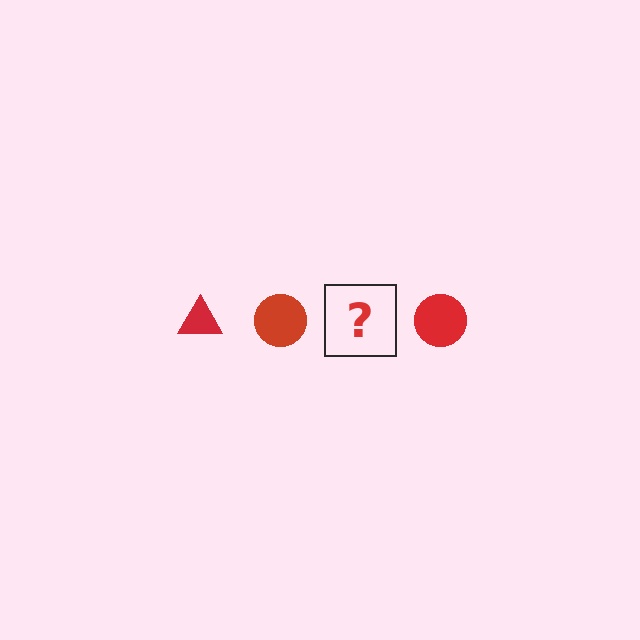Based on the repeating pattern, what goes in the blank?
The blank should be a red triangle.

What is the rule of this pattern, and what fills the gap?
The rule is that the pattern cycles through triangle, circle shapes in red. The gap should be filled with a red triangle.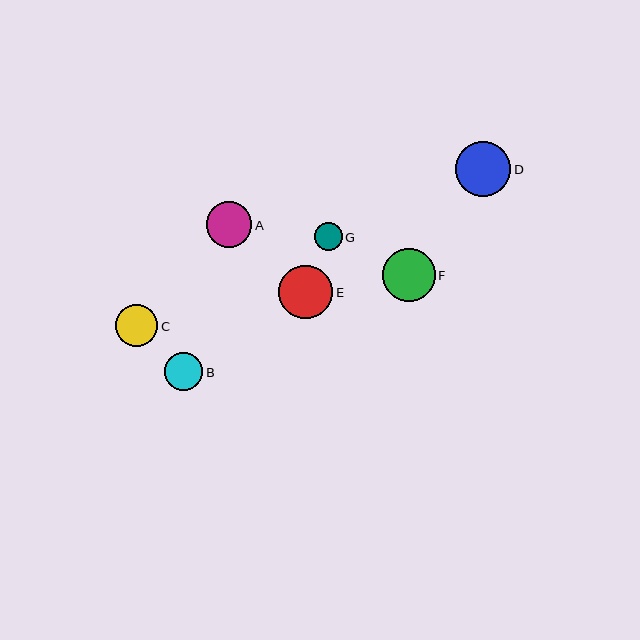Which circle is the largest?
Circle D is the largest with a size of approximately 56 pixels.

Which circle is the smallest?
Circle G is the smallest with a size of approximately 28 pixels.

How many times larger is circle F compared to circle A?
Circle F is approximately 1.2 times the size of circle A.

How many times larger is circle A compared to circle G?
Circle A is approximately 1.6 times the size of circle G.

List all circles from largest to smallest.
From largest to smallest: D, E, F, A, C, B, G.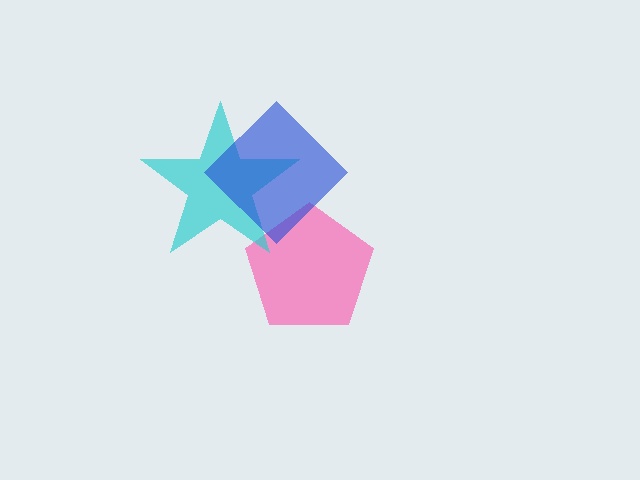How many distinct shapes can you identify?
There are 3 distinct shapes: a pink pentagon, a cyan star, a blue diamond.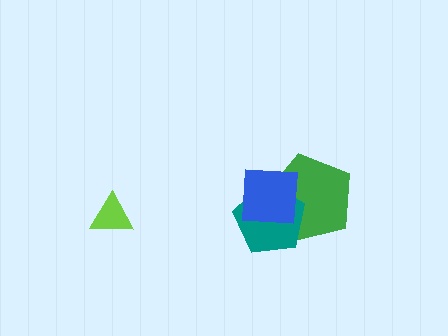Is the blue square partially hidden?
No, no other shape covers it.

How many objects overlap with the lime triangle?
0 objects overlap with the lime triangle.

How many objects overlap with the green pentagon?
2 objects overlap with the green pentagon.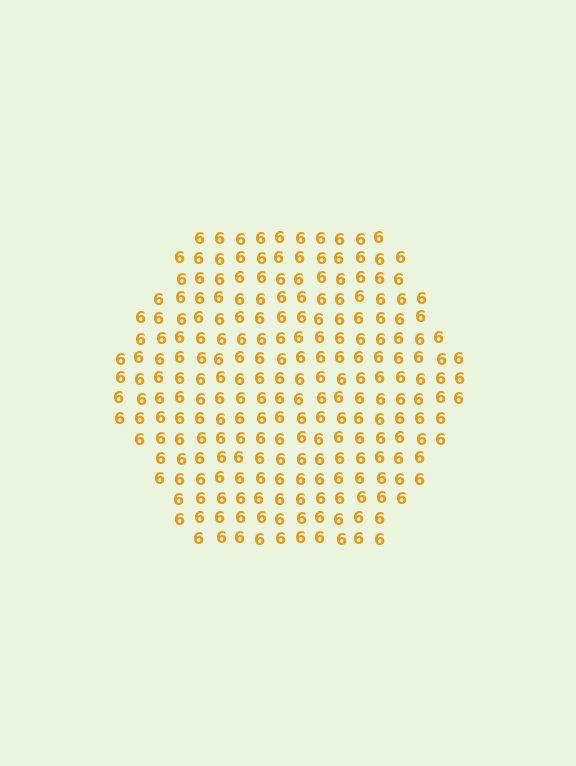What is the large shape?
The large shape is a hexagon.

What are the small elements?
The small elements are digit 6's.